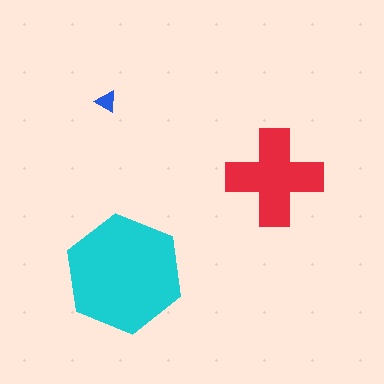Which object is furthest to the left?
The blue triangle is leftmost.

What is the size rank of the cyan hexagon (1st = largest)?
1st.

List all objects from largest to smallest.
The cyan hexagon, the red cross, the blue triangle.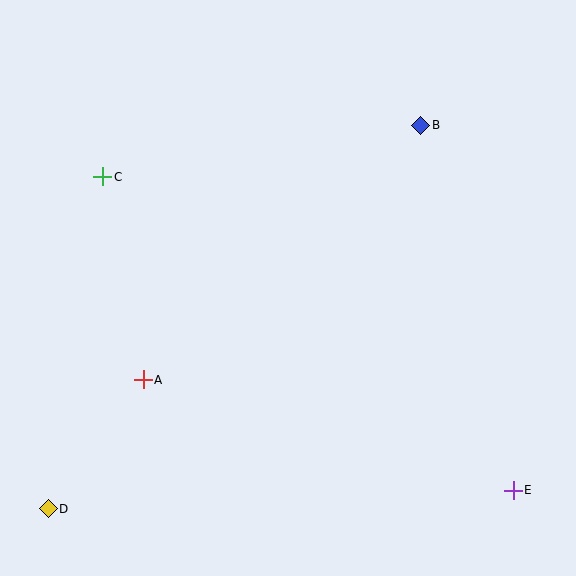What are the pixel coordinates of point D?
Point D is at (48, 509).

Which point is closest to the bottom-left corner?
Point D is closest to the bottom-left corner.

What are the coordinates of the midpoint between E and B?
The midpoint between E and B is at (467, 308).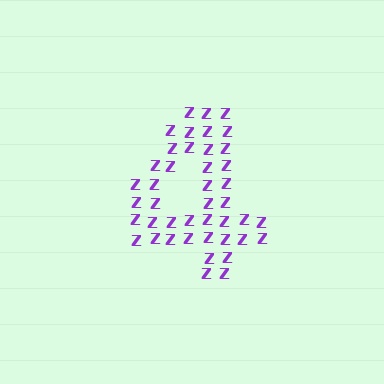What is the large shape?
The large shape is the digit 4.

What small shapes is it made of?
It is made of small letter Z's.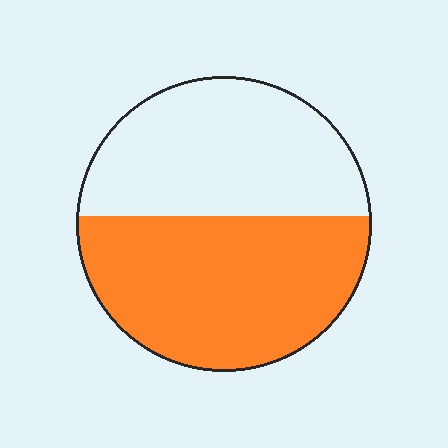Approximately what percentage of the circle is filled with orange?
Approximately 55%.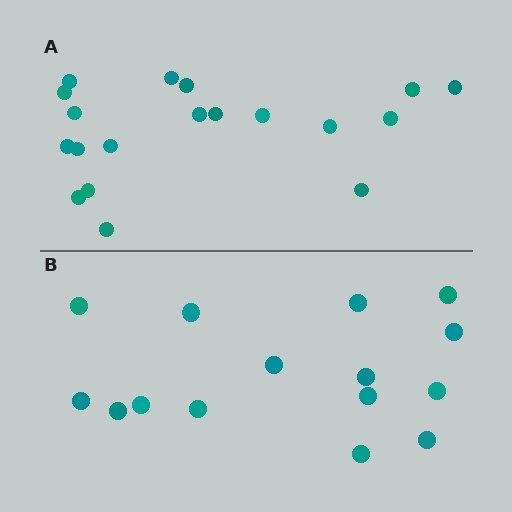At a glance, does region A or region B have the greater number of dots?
Region A (the top region) has more dots.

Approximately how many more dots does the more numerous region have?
Region A has about 4 more dots than region B.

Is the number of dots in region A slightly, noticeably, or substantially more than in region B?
Region A has noticeably more, but not dramatically so. The ratio is roughly 1.3 to 1.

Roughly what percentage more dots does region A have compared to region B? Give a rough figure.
About 25% more.